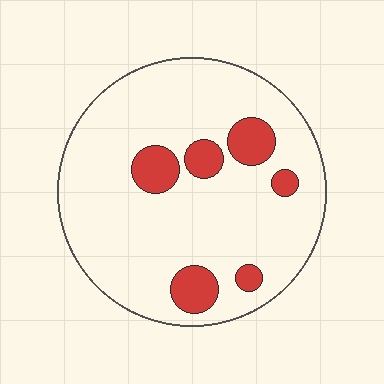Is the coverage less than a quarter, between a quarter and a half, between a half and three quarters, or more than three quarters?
Less than a quarter.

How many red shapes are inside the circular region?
6.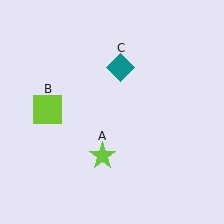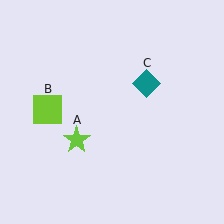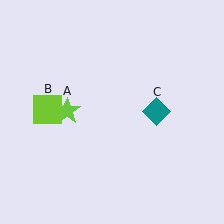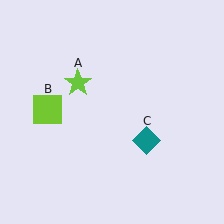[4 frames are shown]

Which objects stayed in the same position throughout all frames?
Lime square (object B) remained stationary.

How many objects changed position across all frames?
2 objects changed position: lime star (object A), teal diamond (object C).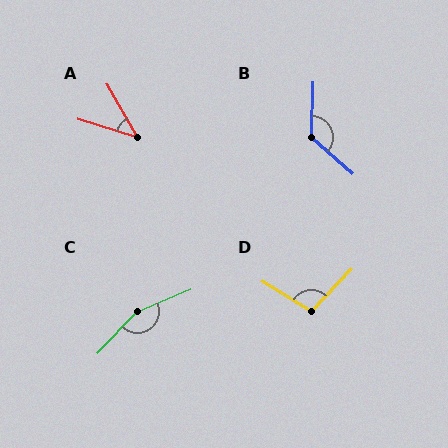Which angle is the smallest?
A, at approximately 43 degrees.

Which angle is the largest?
C, at approximately 157 degrees.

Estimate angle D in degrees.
Approximately 102 degrees.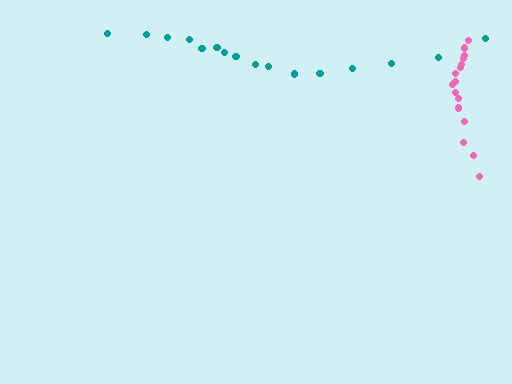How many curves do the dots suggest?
There are 2 distinct paths.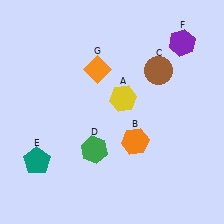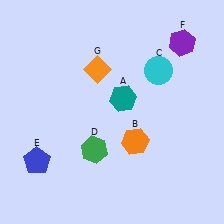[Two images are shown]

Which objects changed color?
A changed from yellow to teal. C changed from brown to cyan. E changed from teal to blue.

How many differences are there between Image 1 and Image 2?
There are 3 differences between the two images.